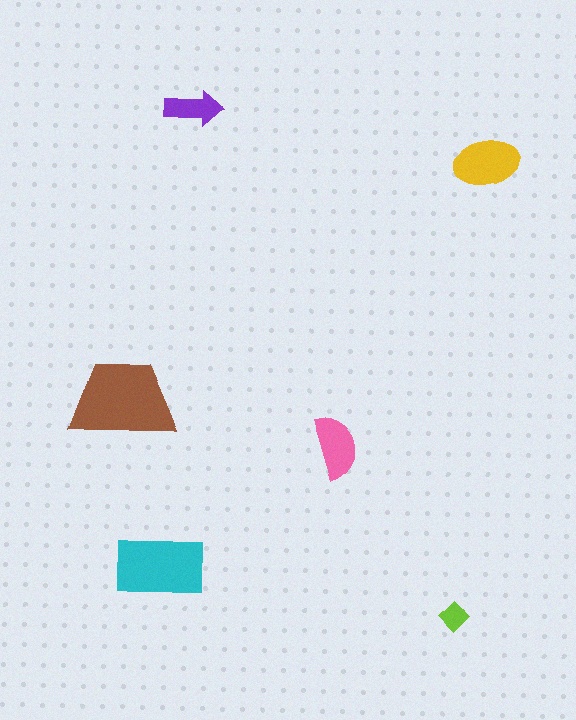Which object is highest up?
The purple arrow is topmost.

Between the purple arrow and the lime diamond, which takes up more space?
The purple arrow.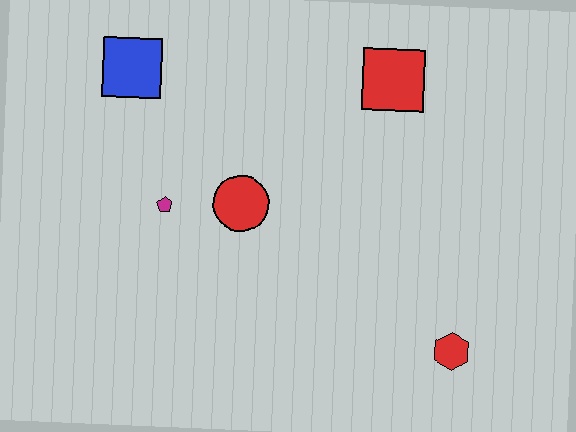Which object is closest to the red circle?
The magenta pentagon is closest to the red circle.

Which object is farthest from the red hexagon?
The blue square is farthest from the red hexagon.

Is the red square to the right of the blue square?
Yes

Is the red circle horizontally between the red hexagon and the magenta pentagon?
Yes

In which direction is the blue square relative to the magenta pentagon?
The blue square is above the magenta pentagon.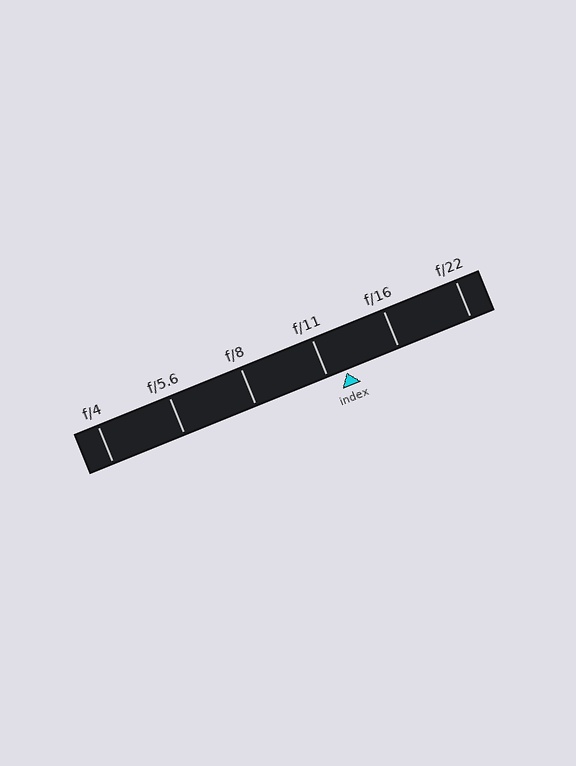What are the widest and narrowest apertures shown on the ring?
The widest aperture shown is f/4 and the narrowest is f/22.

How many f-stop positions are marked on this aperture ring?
There are 6 f-stop positions marked.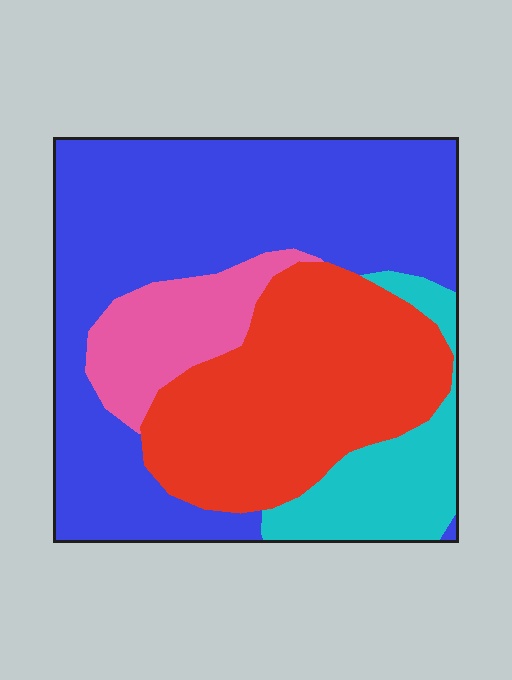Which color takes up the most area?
Blue, at roughly 45%.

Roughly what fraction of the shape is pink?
Pink takes up less than a sixth of the shape.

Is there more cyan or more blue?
Blue.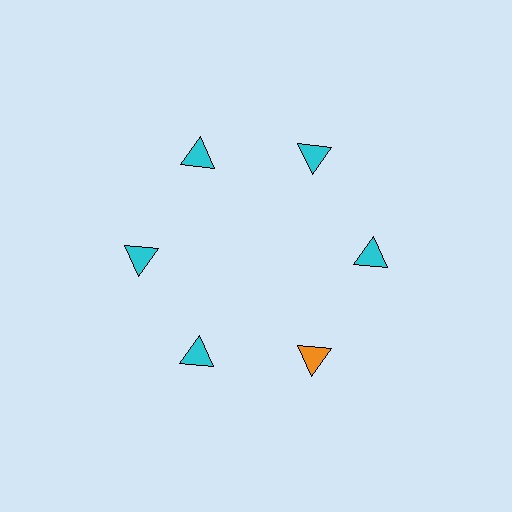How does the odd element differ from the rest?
It has a different color: orange instead of cyan.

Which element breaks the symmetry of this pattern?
The orange triangle at roughly the 5 o'clock position breaks the symmetry. All other shapes are cyan triangles.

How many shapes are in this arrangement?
There are 6 shapes arranged in a ring pattern.